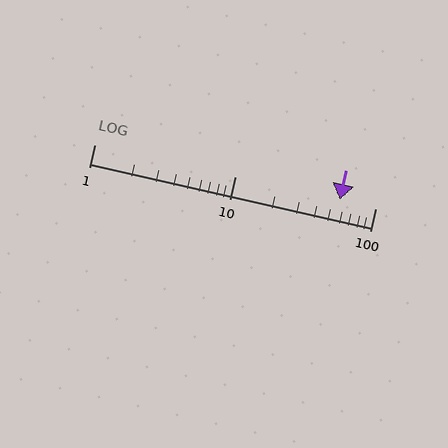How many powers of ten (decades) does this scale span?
The scale spans 2 decades, from 1 to 100.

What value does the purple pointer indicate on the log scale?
The pointer indicates approximately 56.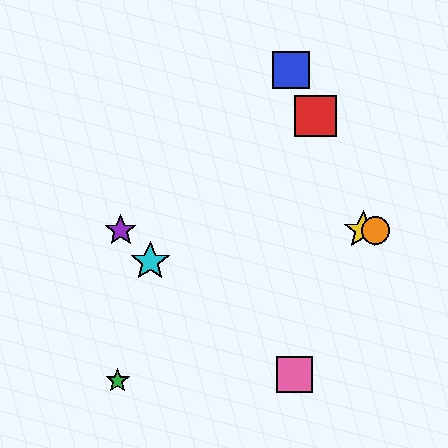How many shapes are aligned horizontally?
3 shapes (the yellow star, the purple star, the orange circle) are aligned horizontally.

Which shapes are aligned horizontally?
The yellow star, the purple star, the orange circle are aligned horizontally.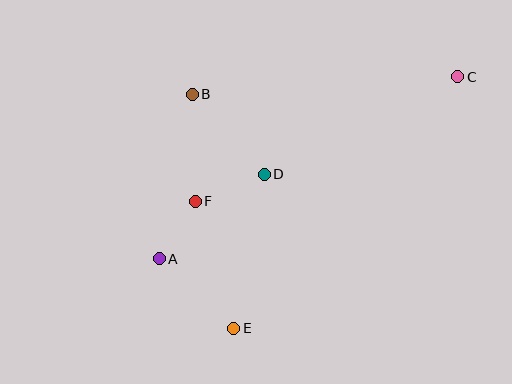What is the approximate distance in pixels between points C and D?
The distance between C and D is approximately 217 pixels.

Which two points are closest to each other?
Points A and F are closest to each other.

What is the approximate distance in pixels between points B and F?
The distance between B and F is approximately 107 pixels.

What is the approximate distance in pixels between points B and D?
The distance between B and D is approximately 107 pixels.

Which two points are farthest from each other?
Points A and C are farthest from each other.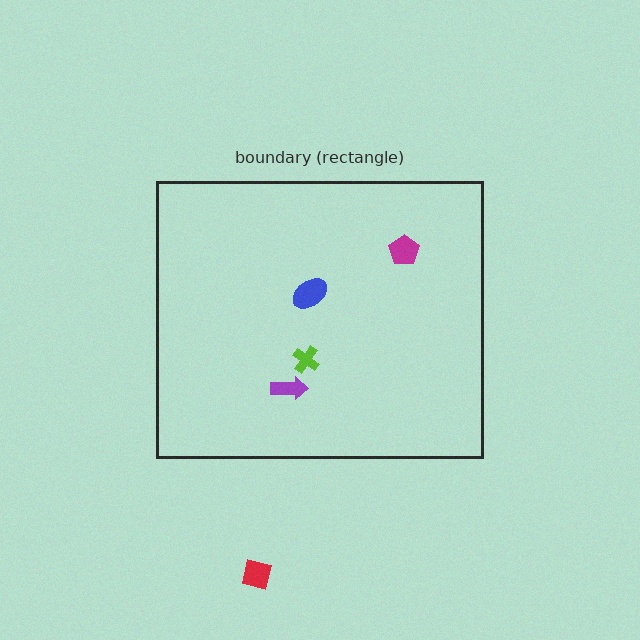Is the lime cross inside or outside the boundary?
Inside.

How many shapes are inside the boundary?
4 inside, 1 outside.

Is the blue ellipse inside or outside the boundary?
Inside.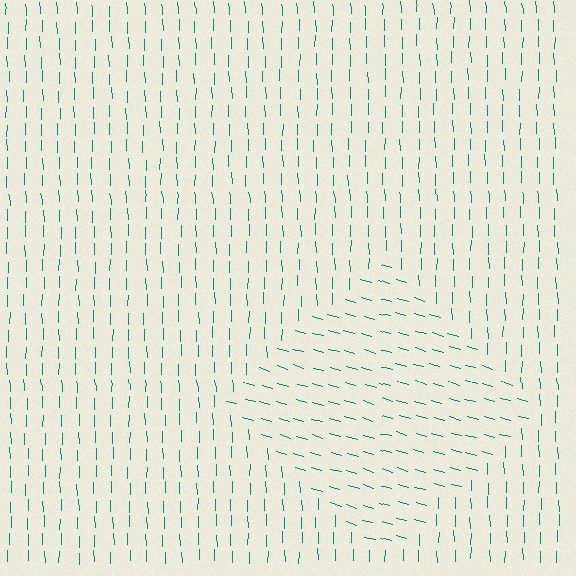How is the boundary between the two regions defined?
The boundary is defined purely by a change in line orientation (approximately 73 degrees difference). All lines are the same color and thickness.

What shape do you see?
I see a diamond.